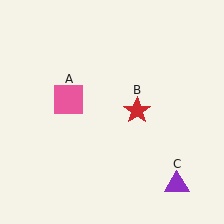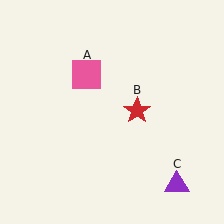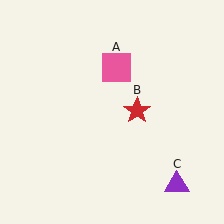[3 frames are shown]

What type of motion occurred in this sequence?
The pink square (object A) rotated clockwise around the center of the scene.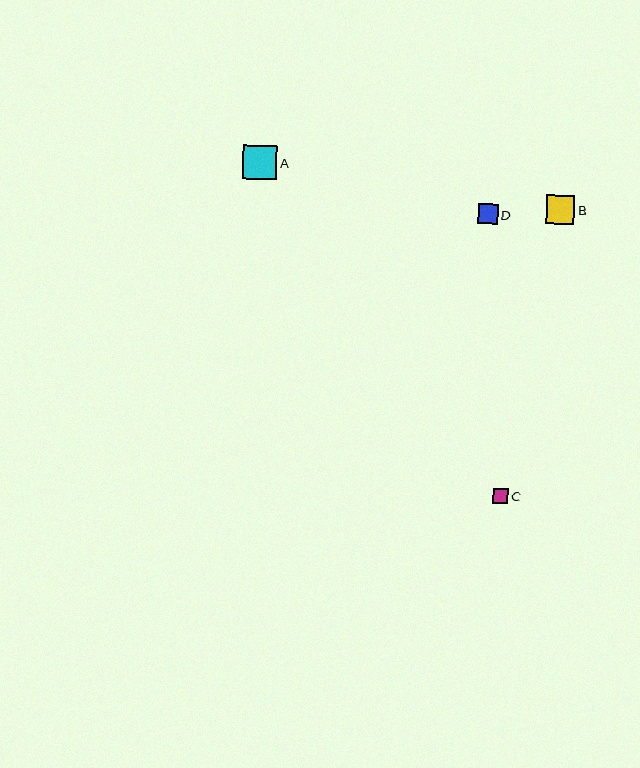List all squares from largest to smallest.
From largest to smallest: A, B, D, C.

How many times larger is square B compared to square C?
Square B is approximately 1.9 times the size of square C.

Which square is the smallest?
Square C is the smallest with a size of approximately 15 pixels.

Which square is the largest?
Square A is the largest with a size of approximately 34 pixels.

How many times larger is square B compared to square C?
Square B is approximately 1.9 times the size of square C.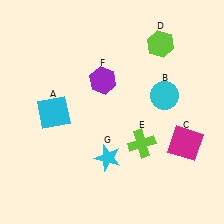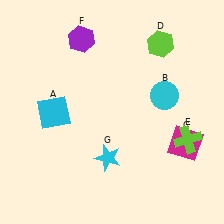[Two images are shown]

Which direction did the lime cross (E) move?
The lime cross (E) moved right.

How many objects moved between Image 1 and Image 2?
2 objects moved between the two images.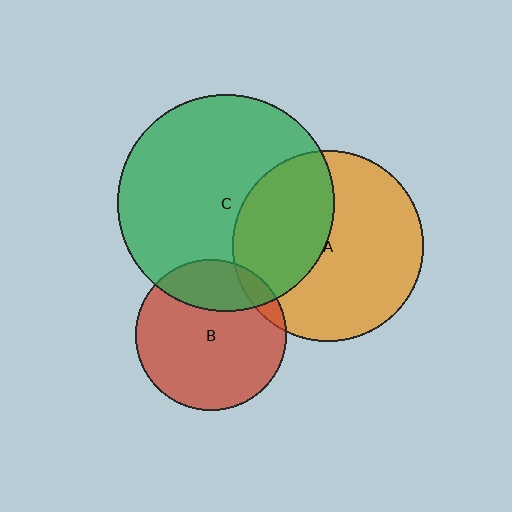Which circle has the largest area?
Circle C (green).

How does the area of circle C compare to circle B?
Approximately 2.1 times.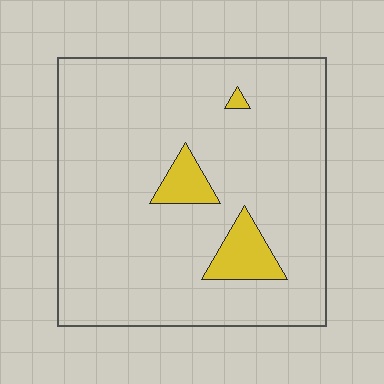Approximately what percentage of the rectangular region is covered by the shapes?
Approximately 10%.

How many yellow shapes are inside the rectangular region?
3.